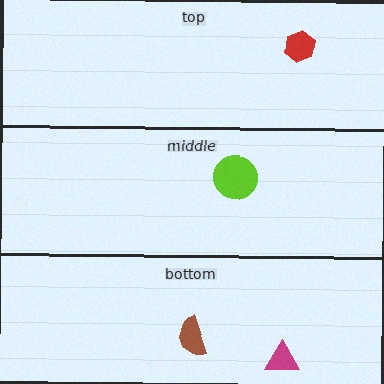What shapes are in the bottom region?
The magenta triangle, the brown semicircle.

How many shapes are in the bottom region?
2.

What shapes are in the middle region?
The lime circle.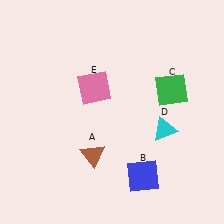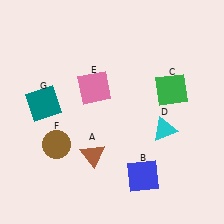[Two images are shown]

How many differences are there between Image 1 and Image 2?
There are 2 differences between the two images.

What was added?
A brown circle (F), a teal square (G) were added in Image 2.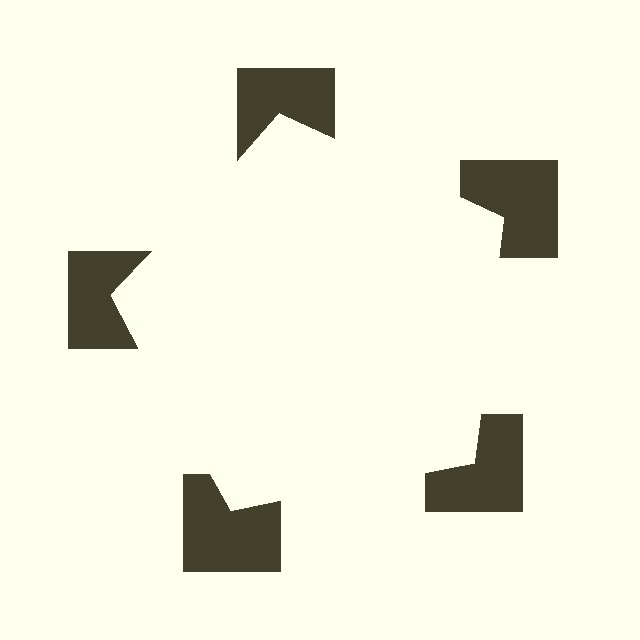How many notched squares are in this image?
There are 5 — one at each vertex of the illusory pentagon.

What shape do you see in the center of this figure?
An illusory pentagon — its edges are inferred from the aligned wedge cuts in the notched squares, not physically drawn.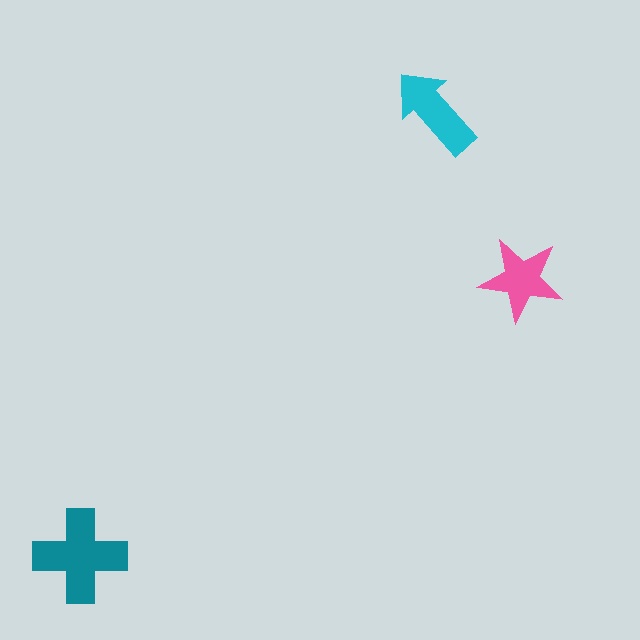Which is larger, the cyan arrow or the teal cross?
The teal cross.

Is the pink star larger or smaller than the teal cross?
Smaller.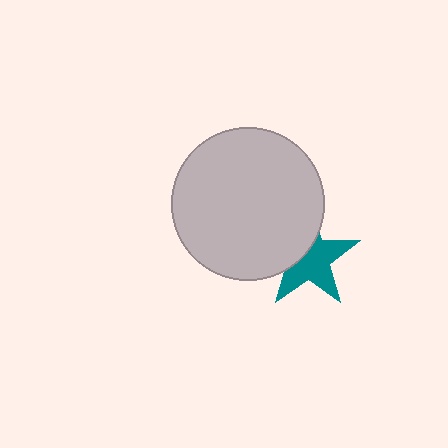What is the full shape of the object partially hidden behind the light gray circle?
The partially hidden object is a teal star.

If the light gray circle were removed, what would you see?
You would see the complete teal star.